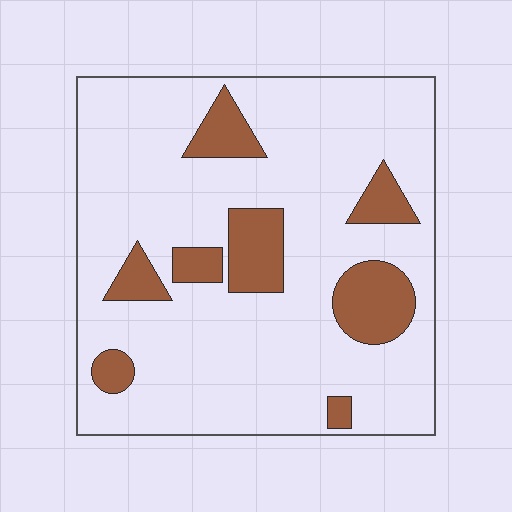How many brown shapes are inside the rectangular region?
8.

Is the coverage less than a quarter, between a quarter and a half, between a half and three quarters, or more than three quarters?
Less than a quarter.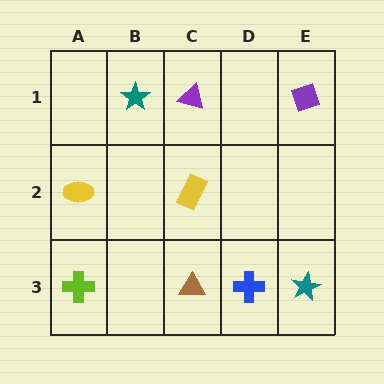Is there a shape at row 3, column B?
No, that cell is empty.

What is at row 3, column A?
A lime cross.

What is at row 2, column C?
A yellow rectangle.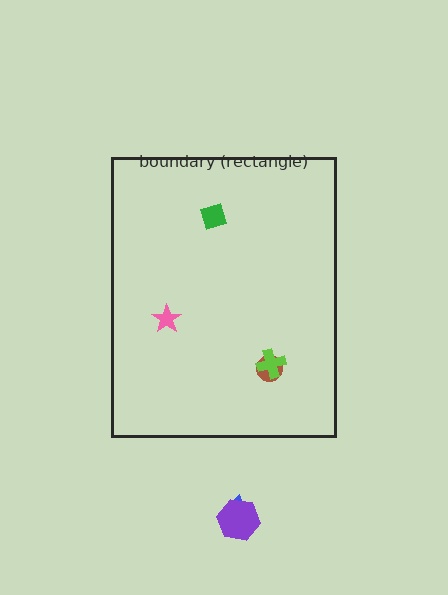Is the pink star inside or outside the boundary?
Inside.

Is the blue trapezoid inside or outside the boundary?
Outside.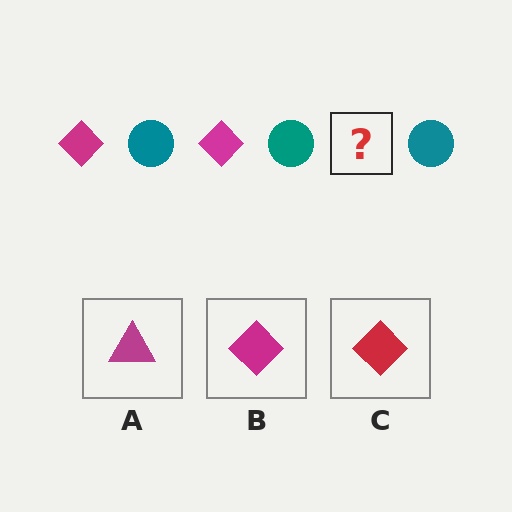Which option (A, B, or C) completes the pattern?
B.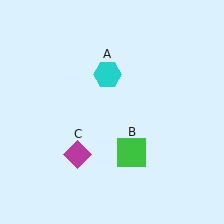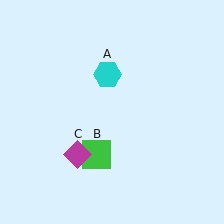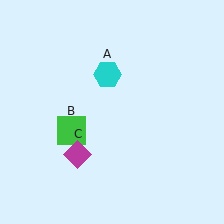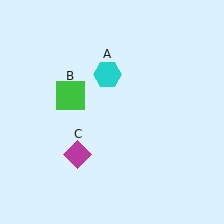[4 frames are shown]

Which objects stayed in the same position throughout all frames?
Cyan hexagon (object A) and magenta diamond (object C) remained stationary.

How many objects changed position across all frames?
1 object changed position: green square (object B).